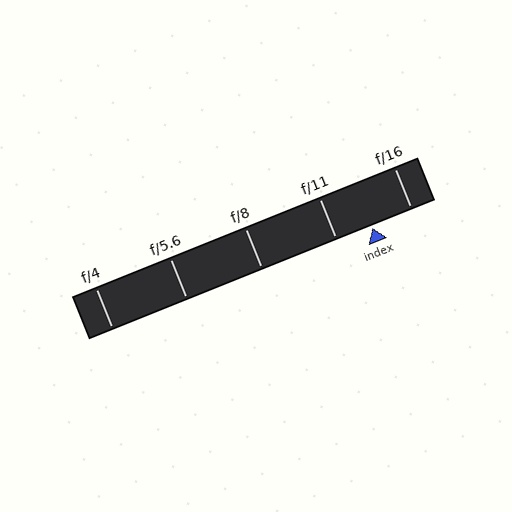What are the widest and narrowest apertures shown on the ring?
The widest aperture shown is f/4 and the narrowest is f/16.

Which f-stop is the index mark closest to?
The index mark is closest to f/11.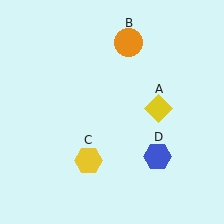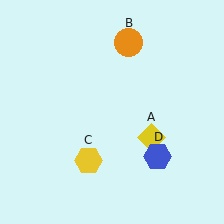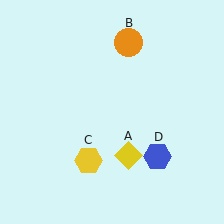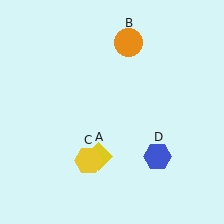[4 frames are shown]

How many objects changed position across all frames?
1 object changed position: yellow diamond (object A).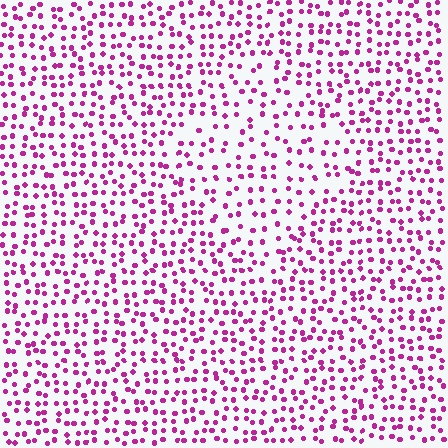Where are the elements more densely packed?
The elements are more densely packed outside the diamond boundary.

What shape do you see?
I see a diamond.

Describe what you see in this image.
The image contains small magenta elements arranged at two different densities. A diamond-shaped region is visible where the elements are less densely packed than the surrounding area.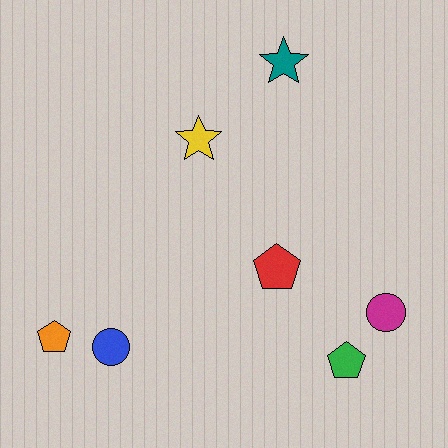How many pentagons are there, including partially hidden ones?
There are 3 pentagons.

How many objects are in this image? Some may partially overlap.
There are 7 objects.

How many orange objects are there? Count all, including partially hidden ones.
There is 1 orange object.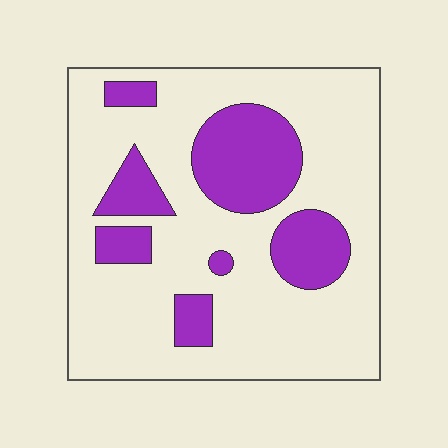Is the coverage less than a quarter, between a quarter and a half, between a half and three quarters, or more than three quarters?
Less than a quarter.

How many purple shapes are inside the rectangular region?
7.